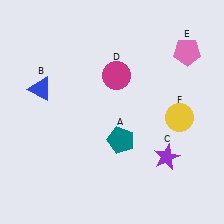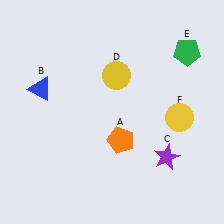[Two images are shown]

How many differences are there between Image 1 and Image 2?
There are 3 differences between the two images.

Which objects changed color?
A changed from teal to orange. D changed from magenta to yellow. E changed from pink to green.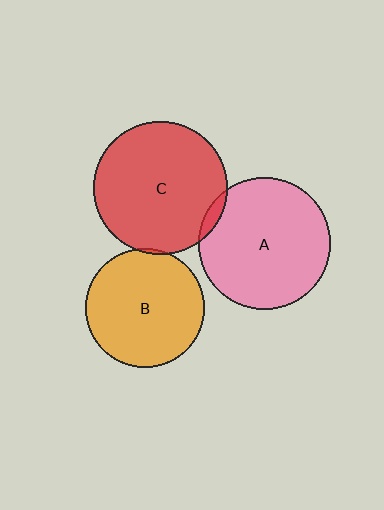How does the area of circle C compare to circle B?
Approximately 1.3 times.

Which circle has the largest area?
Circle C (red).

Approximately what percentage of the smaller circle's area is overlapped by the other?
Approximately 5%.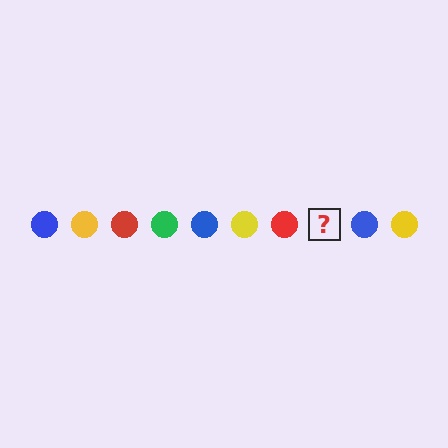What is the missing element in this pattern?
The missing element is a green circle.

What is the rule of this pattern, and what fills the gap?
The rule is that the pattern cycles through blue, yellow, red, green circles. The gap should be filled with a green circle.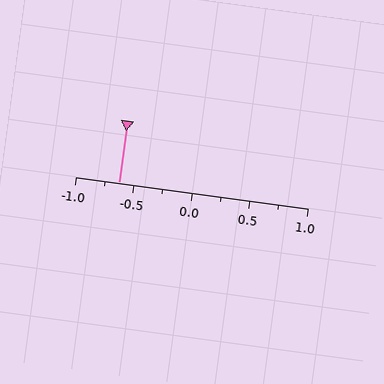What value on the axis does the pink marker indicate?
The marker indicates approximately -0.62.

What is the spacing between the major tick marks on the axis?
The major ticks are spaced 0.5 apart.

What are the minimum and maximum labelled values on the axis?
The axis runs from -1.0 to 1.0.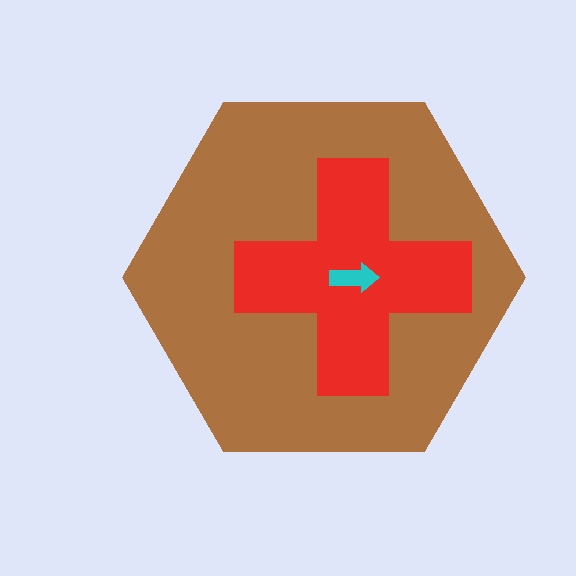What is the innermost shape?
The cyan arrow.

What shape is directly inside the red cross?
The cyan arrow.